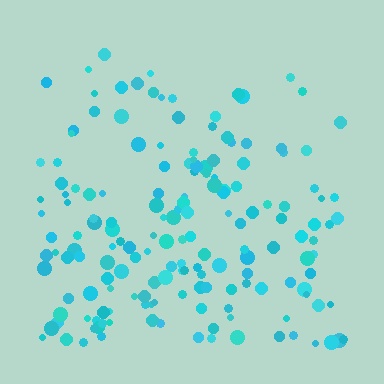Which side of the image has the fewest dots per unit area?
The top.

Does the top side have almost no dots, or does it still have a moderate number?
Still a moderate number, just noticeably fewer than the bottom.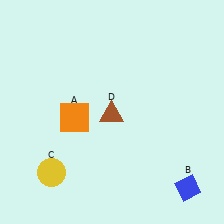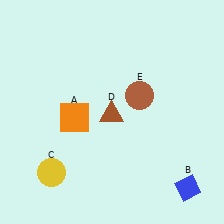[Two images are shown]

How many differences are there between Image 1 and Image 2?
There is 1 difference between the two images.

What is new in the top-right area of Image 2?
A brown circle (E) was added in the top-right area of Image 2.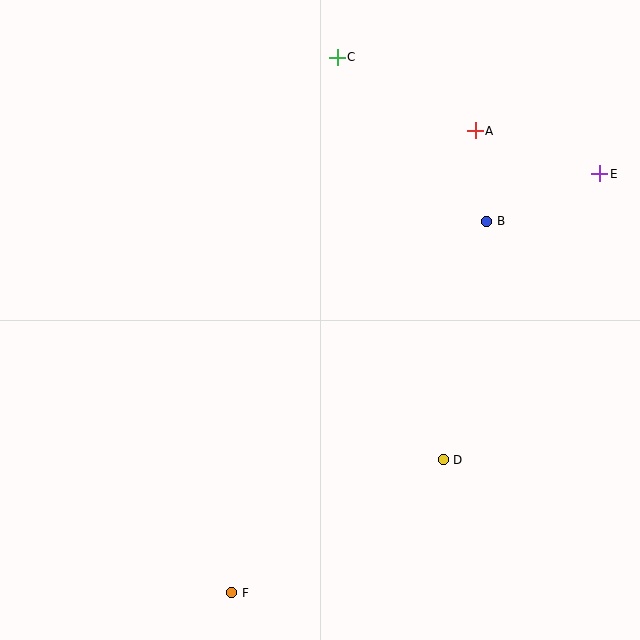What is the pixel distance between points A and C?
The distance between A and C is 156 pixels.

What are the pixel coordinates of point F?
Point F is at (232, 593).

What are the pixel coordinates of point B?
Point B is at (487, 221).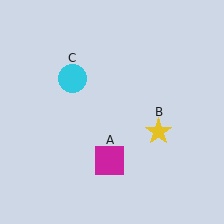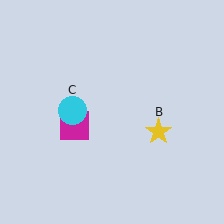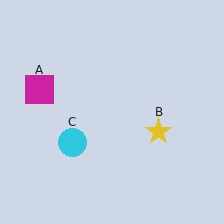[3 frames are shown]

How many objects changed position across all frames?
2 objects changed position: magenta square (object A), cyan circle (object C).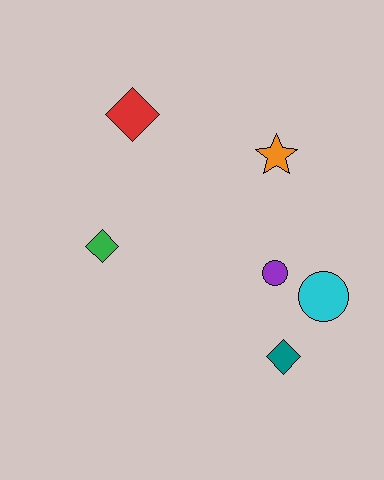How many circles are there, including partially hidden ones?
There are 2 circles.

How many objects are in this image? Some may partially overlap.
There are 6 objects.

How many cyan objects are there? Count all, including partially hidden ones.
There is 1 cyan object.